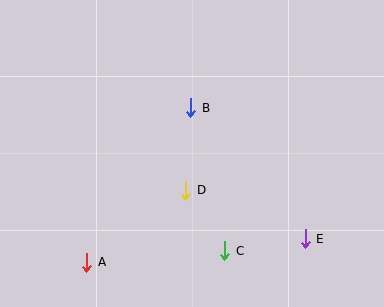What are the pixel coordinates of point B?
Point B is at (191, 108).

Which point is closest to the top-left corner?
Point B is closest to the top-left corner.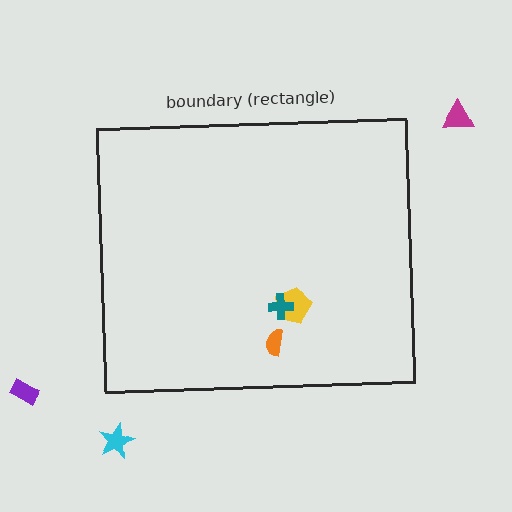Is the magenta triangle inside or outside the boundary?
Outside.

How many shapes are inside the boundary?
3 inside, 3 outside.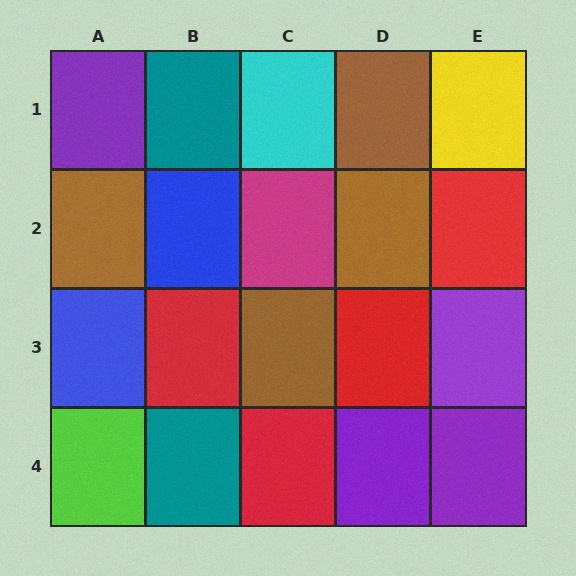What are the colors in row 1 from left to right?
Purple, teal, cyan, brown, yellow.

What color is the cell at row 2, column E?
Red.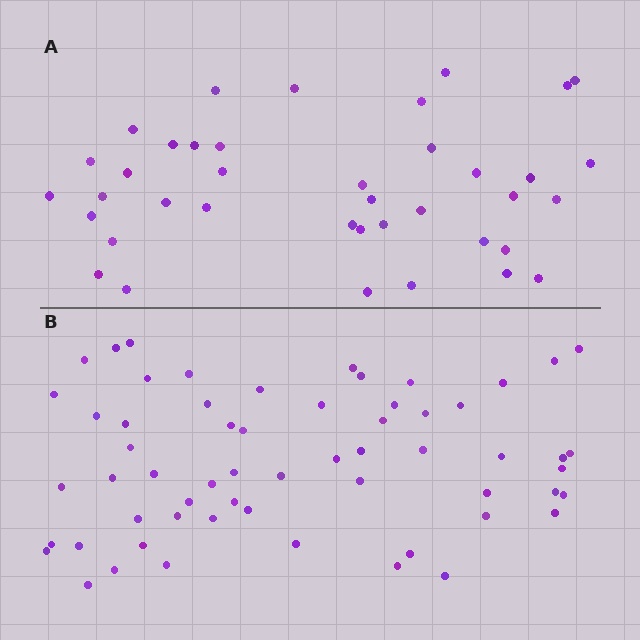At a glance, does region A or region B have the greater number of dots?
Region B (the bottom region) has more dots.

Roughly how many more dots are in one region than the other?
Region B has approximately 20 more dots than region A.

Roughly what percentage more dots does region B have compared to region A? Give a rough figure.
About 55% more.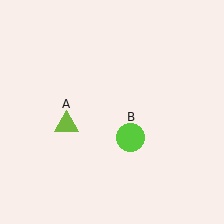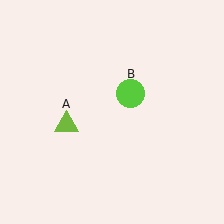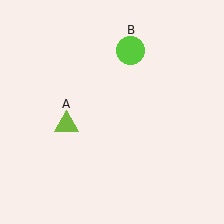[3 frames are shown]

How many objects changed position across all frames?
1 object changed position: lime circle (object B).